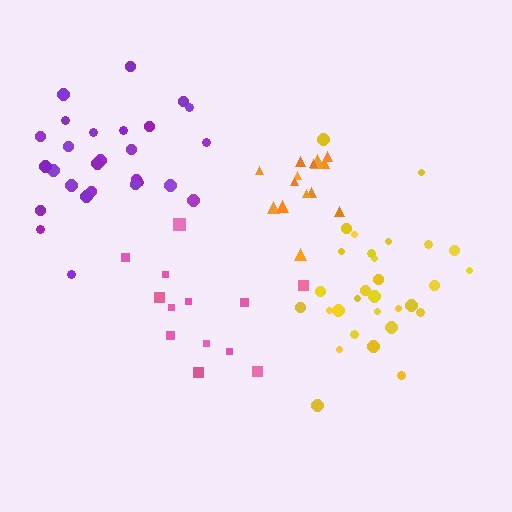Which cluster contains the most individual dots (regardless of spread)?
Yellow (30).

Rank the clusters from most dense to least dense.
orange, yellow, purple, pink.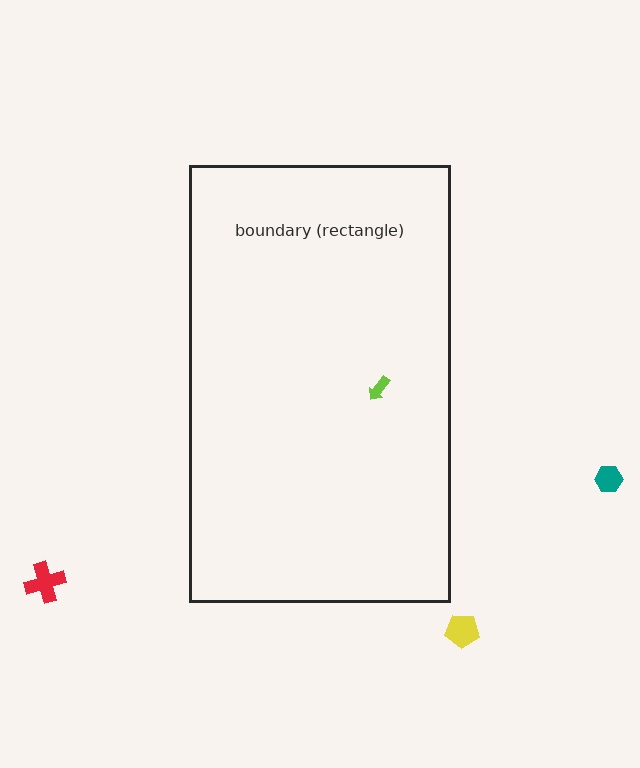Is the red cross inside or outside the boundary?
Outside.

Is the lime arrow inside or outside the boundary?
Inside.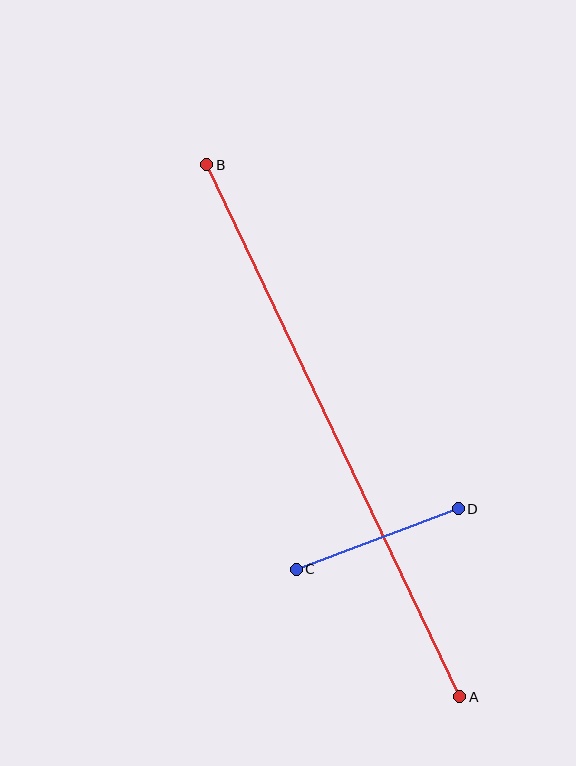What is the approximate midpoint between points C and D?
The midpoint is at approximately (377, 539) pixels.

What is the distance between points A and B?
The distance is approximately 589 pixels.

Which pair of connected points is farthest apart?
Points A and B are farthest apart.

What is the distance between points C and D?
The distance is approximately 173 pixels.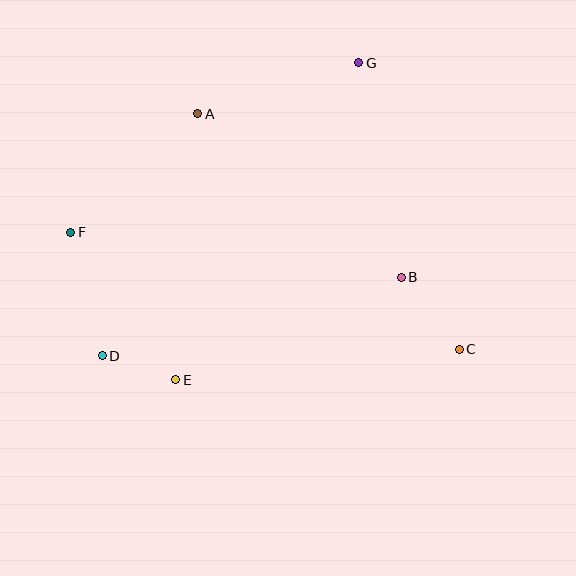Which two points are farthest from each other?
Points C and F are farthest from each other.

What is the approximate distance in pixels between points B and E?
The distance between B and E is approximately 248 pixels.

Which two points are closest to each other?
Points D and E are closest to each other.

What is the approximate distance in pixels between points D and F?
The distance between D and F is approximately 127 pixels.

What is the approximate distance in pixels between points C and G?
The distance between C and G is approximately 304 pixels.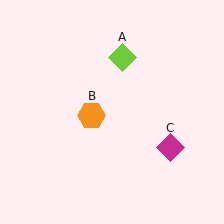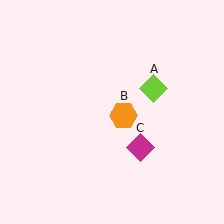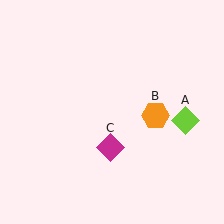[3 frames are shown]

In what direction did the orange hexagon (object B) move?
The orange hexagon (object B) moved right.